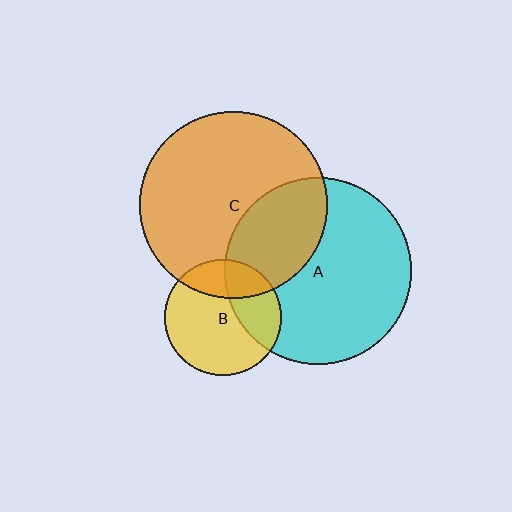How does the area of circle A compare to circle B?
Approximately 2.6 times.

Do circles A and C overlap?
Yes.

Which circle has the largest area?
Circle C (orange).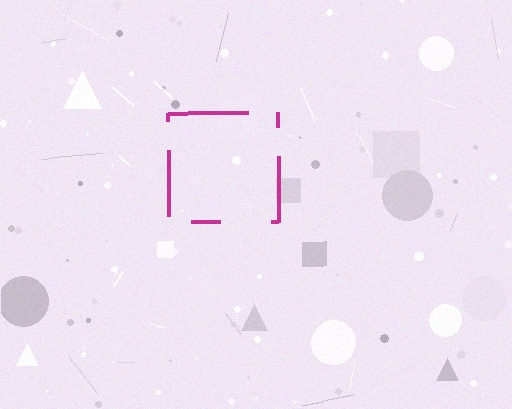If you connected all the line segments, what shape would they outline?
They would outline a square.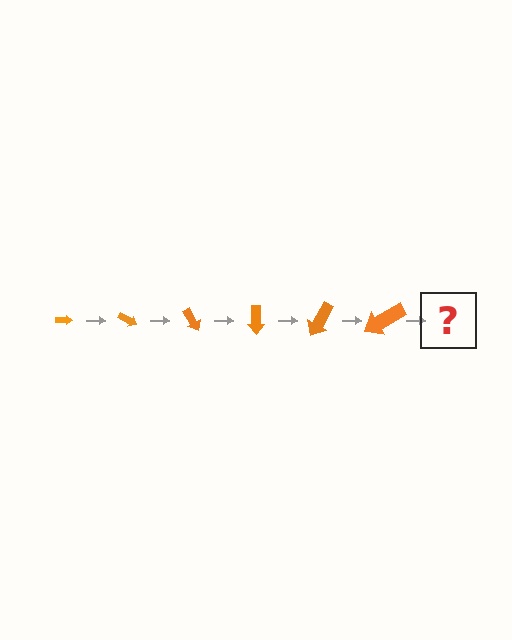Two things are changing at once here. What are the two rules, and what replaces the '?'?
The two rules are that the arrow grows larger each step and it rotates 30 degrees each step. The '?' should be an arrow, larger than the previous one and rotated 180 degrees from the start.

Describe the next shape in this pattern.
It should be an arrow, larger than the previous one and rotated 180 degrees from the start.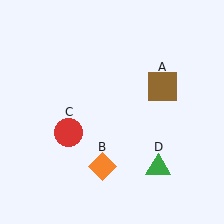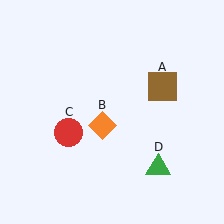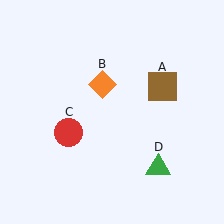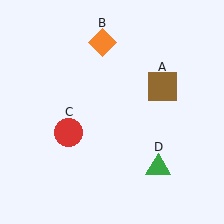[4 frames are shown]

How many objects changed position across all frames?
1 object changed position: orange diamond (object B).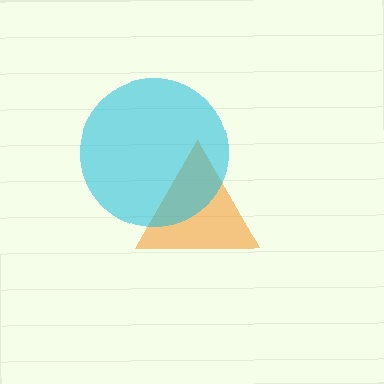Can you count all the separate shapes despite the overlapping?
Yes, there are 2 separate shapes.